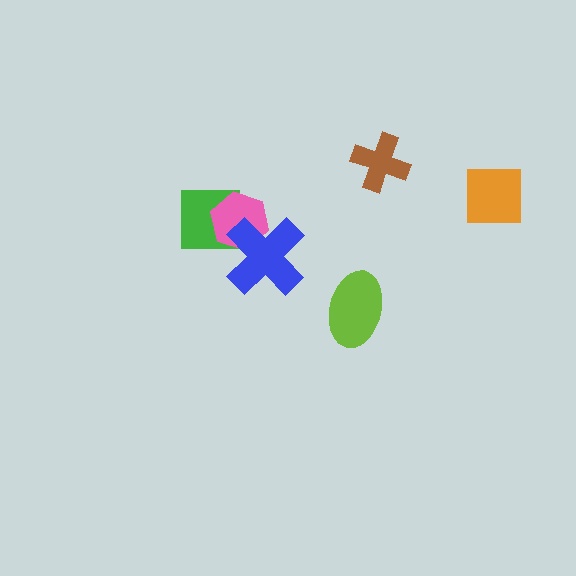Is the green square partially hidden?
Yes, it is partially covered by another shape.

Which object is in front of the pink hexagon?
The blue cross is in front of the pink hexagon.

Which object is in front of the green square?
The pink hexagon is in front of the green square.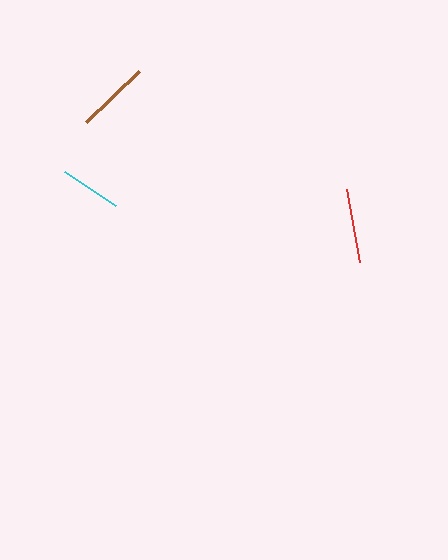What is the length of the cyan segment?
The cyan segment is approximately 62 pixels long.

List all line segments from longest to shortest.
From longest to shortest: red, brown, cyan.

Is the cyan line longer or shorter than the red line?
The red line is longer than the cyan line.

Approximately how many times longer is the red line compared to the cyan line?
The red line is approximately 1.2 times the length of the cyan line.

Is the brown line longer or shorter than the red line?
The red line is longer than the brown line.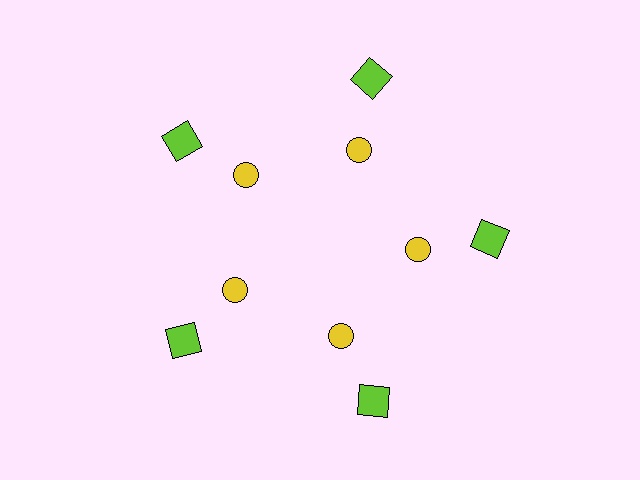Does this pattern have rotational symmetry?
Yes, this pattern has 5-fold rotational symmetry. It looks the same after rotating 72 degrees around the center.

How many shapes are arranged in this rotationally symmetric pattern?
There are 10 shapes, arranged in 5 groups of 2.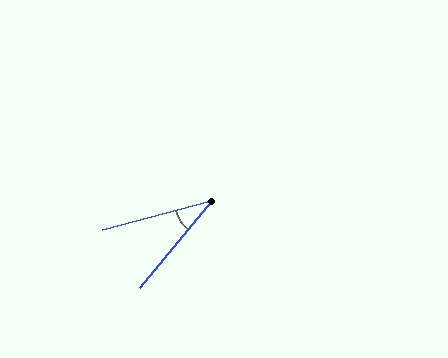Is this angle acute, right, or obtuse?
It is acute.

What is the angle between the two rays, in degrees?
Approximately 36 degrees.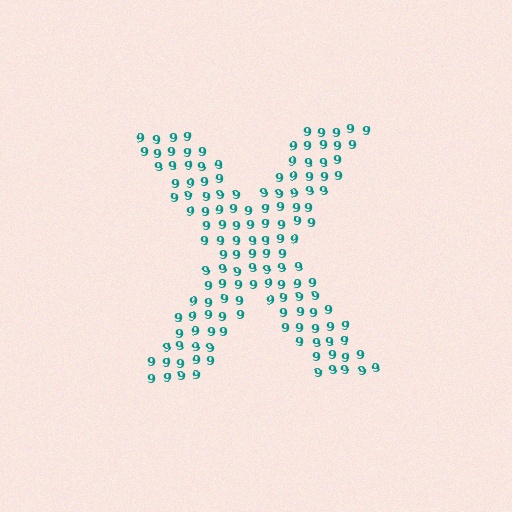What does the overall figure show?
The overall figure shows the letter X.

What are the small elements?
The small elements are digit 9's.